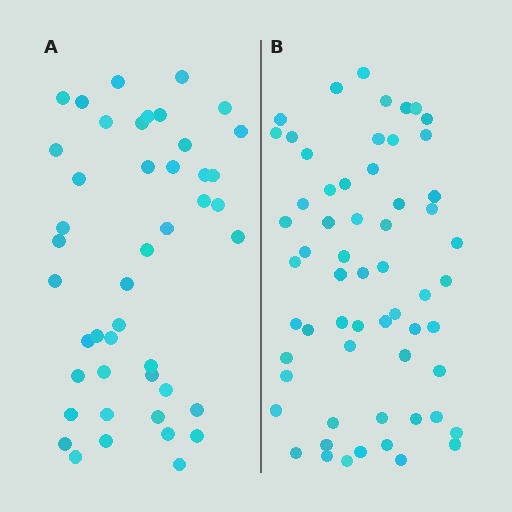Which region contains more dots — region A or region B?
Region B (the right region) has more dots.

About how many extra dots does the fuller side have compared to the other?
Region B has approximately 15 more dots than region A.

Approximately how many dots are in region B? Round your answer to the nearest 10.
About 60 dots.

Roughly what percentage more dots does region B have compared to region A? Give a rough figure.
About 35% more.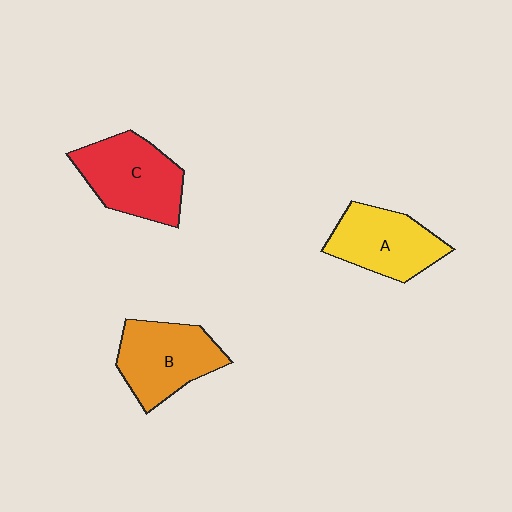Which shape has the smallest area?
Shape A (yellow).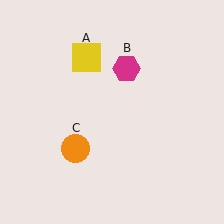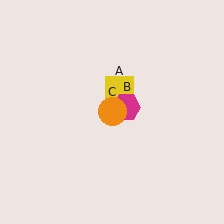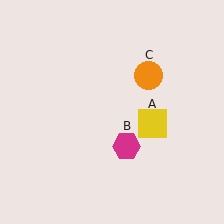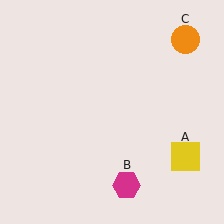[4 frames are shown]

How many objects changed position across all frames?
3 objects changed position: yellow square (object A), magenta hexagon (object B), orange circle (object C).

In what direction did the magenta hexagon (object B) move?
The magenta hexagon (object B) moved down.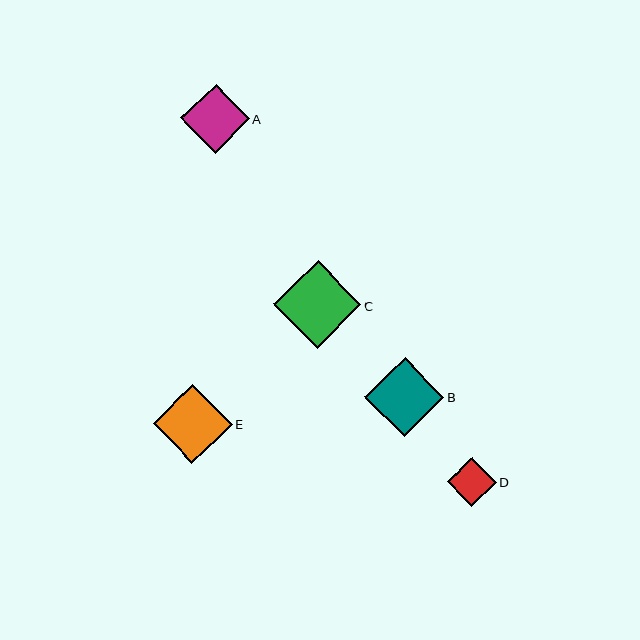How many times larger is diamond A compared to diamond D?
Diamond A is approximately 1.4 times the size of diamond D.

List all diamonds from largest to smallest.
From largest to smallest: C, B, E, A, D.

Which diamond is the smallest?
Diamond D is the smallest with a size of approximately 49 pixels.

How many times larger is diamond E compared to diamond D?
Diamond E is approximately 1.6 times the size of diamond D.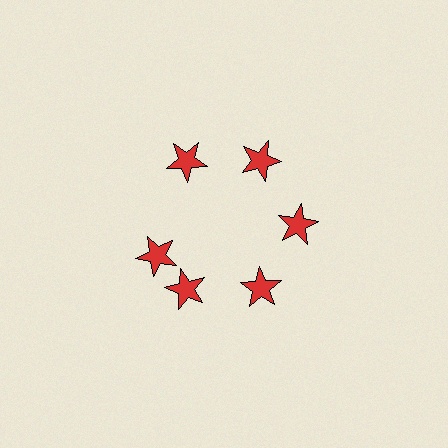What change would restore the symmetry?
The symmetry would be restored by rotating it back into even spacing with its neighbors so that all 6 stars sit at equal angles and equal distance from the center.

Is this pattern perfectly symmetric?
No. The 6 red stars are arranged in a ring, but one element near the 9 o'clock position is rotated out of alignment along the ring, breaking the 6-fold rotational symmetry.